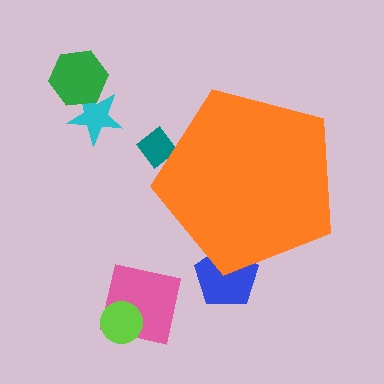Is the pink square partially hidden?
No, the pink square is fully visible.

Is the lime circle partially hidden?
No, the lime circle is fully visible.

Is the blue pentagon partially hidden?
Yes, the blue pentagon is partially hidden behind the orange pentagon.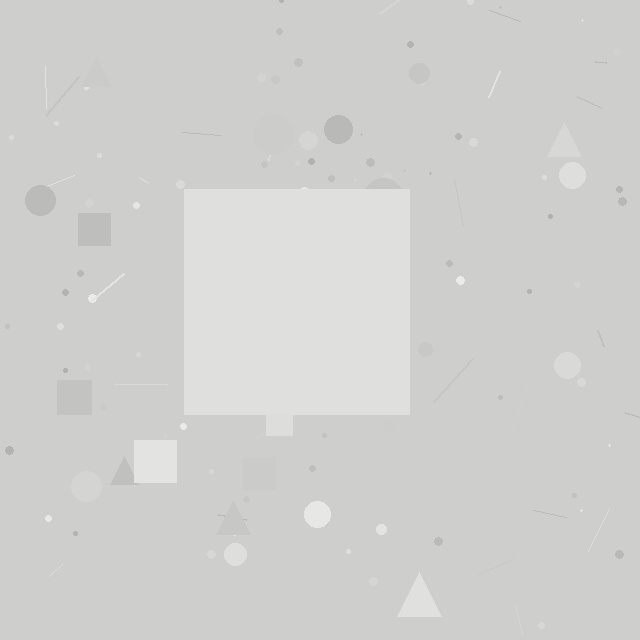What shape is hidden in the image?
A square is hidden in the image.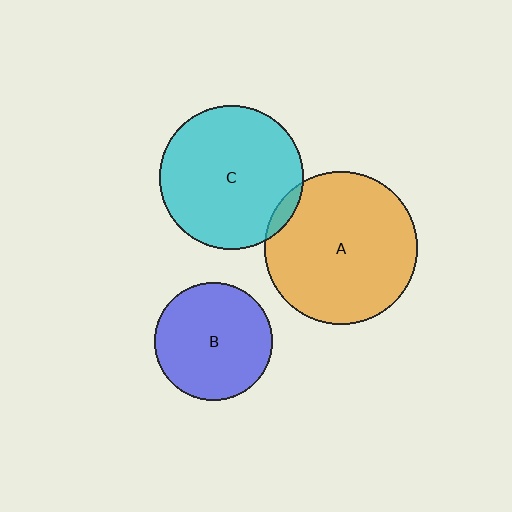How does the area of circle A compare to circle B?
Approximately 1.7 times.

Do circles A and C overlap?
Yes.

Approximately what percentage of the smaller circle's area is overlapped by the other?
Approximately 5%.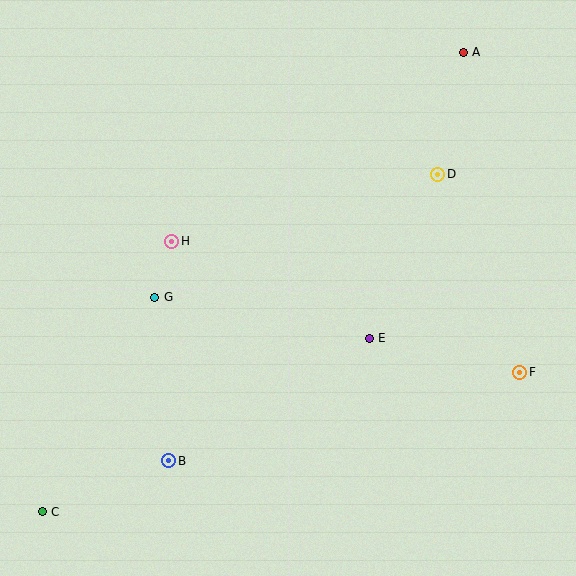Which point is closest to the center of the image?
Point E at (369, 338) is closest to the center.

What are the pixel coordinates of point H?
Point H is at (172, 241).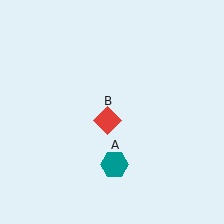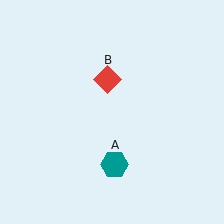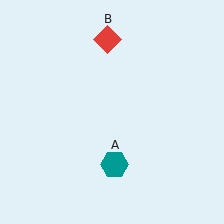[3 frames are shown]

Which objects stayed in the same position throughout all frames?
Teal hexagon (object A) remained stationary.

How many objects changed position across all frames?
1 object changed position: red diamond (object B).